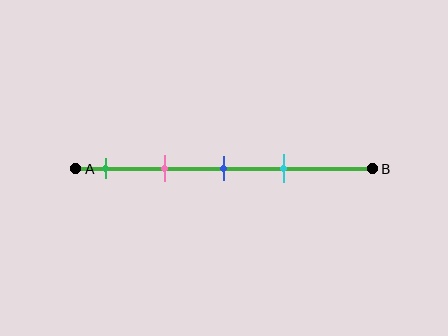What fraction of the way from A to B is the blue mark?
The blue mark is approximately 50% (0.5) of the way from A to B.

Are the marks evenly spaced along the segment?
Yes, the marks are approximately evenly spaced.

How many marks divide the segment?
There are 4 marks dividing the segment.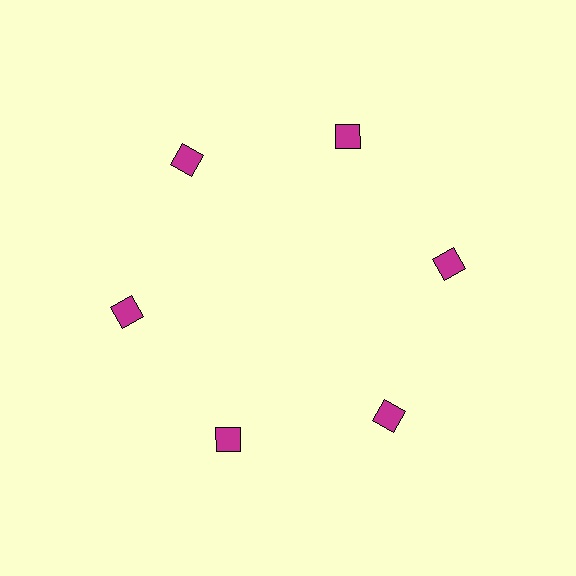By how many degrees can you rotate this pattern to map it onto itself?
The pattern maps onto itself every 60 degrees of rotation.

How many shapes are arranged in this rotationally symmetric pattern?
There are 6 shapes, arranged in 6 groups of 1.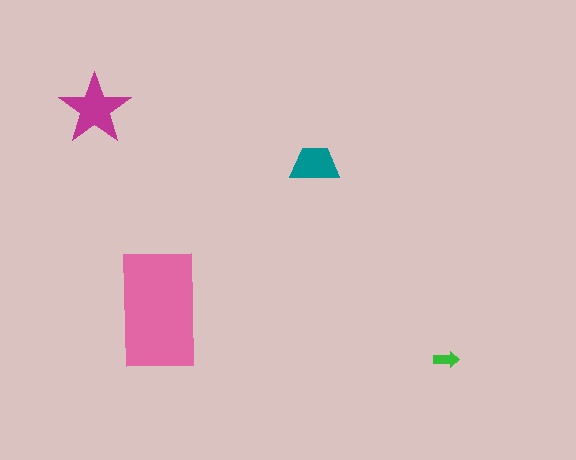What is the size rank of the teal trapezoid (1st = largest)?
3rd.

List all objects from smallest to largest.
The green arrow, the teal trapezoid, the magenta star, the pink rectangle.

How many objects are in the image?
There are 4 objects in the image.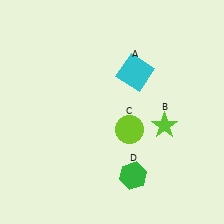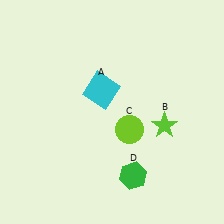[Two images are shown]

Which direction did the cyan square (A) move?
The cyan square (A) moved left.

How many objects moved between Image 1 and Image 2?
1 object moved between the two images.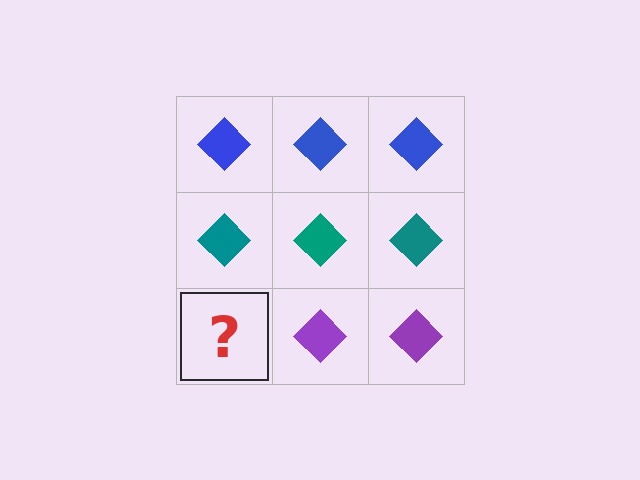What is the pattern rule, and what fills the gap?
The rule is that each row has a consistent color. The gap should be filled with a purple diamond.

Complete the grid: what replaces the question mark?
The question mark should be replaced with a purple diamond.